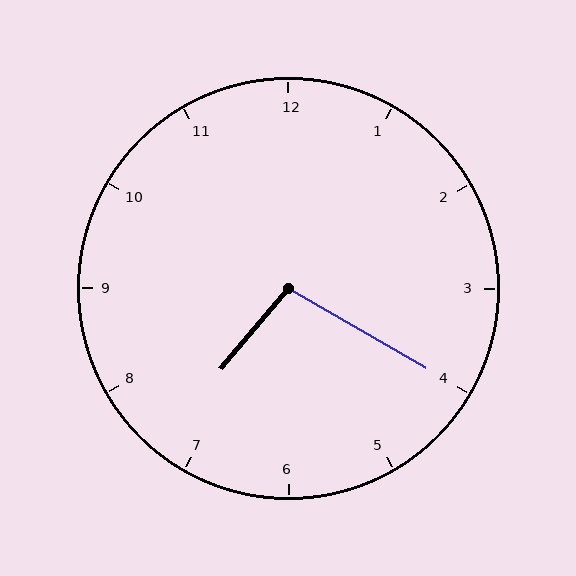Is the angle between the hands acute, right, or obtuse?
It is obtuse.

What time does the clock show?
7:20.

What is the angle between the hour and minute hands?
Approximately 100 degrees.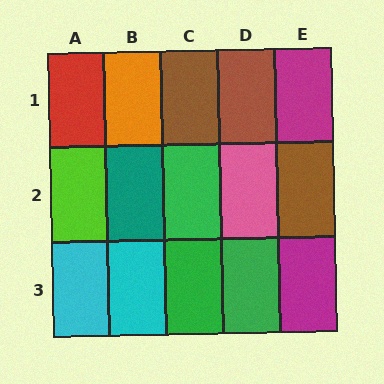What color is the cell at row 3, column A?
Cyan.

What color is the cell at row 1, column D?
Brown.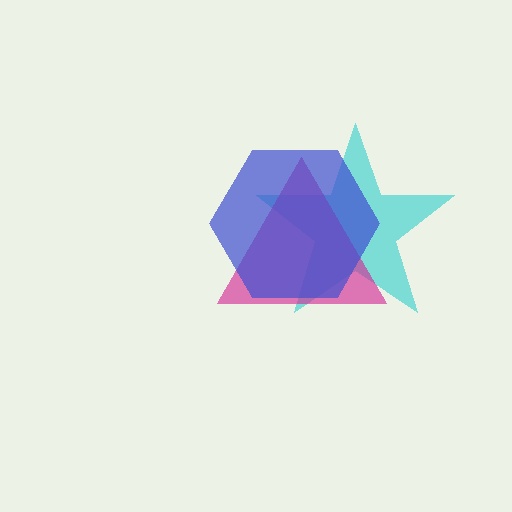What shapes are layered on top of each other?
The layered shapes are: a cyan star, a magenta triangle, a blue hexagon.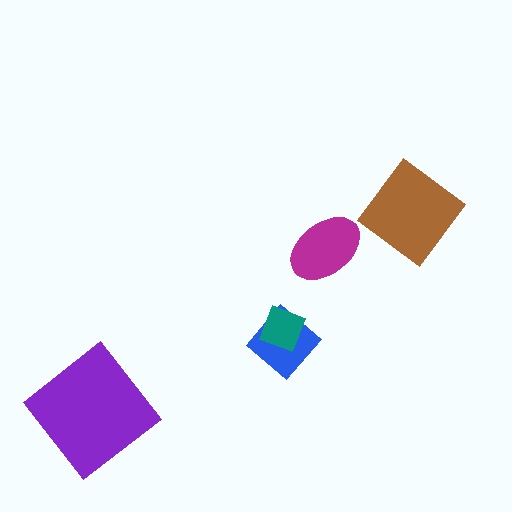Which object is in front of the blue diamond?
The teal diamond is in front of the blue diamond.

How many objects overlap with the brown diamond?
0 objects overlap with the brown diamond.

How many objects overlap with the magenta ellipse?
0 objects overlap with the magenta ellipse.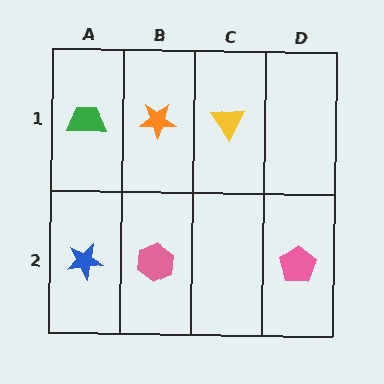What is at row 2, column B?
A pink hexagon.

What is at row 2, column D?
A pink pentagon.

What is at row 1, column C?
A yellow triangle.